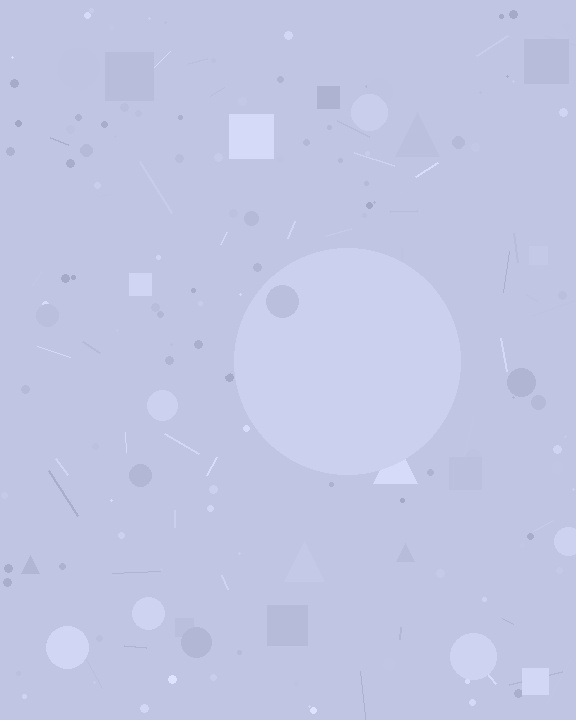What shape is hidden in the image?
A circle is hidden in the image.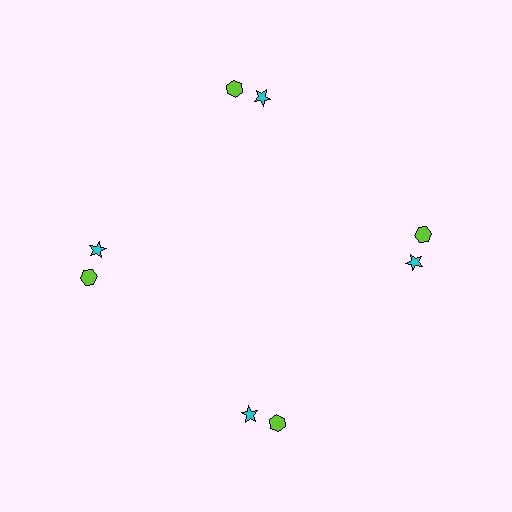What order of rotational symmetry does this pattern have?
This pattern has 4-fold rotational symmetry.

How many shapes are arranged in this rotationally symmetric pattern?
There are 8 shapes, arranged in 4 groups of 2.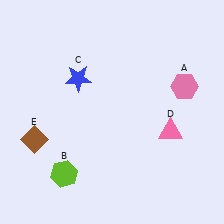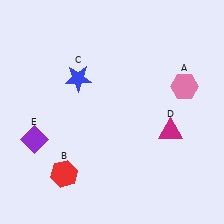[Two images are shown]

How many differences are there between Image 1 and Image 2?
There are 3 differences between the two images.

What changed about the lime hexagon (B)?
In Image 1, B is lime. In Image 2, it changed to red.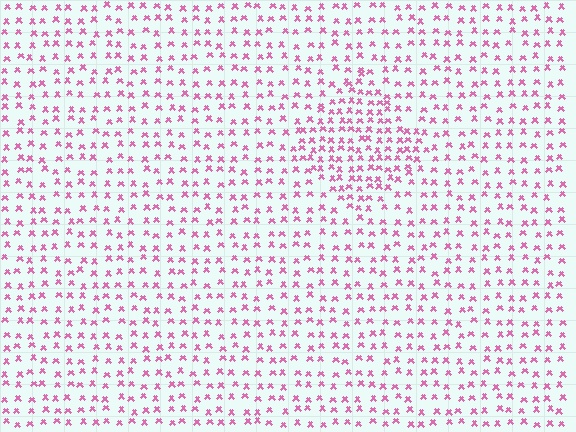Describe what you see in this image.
The image contains small pink elements arranged at two different densities. A diamond-shaped region is visible where the elements are more densely packed than the surrounding area.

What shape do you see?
I see a diamond.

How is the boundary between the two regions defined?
The boundary is defined by a change in element density (approximately 1.7x ratio). All elements are the same color, size, and shape.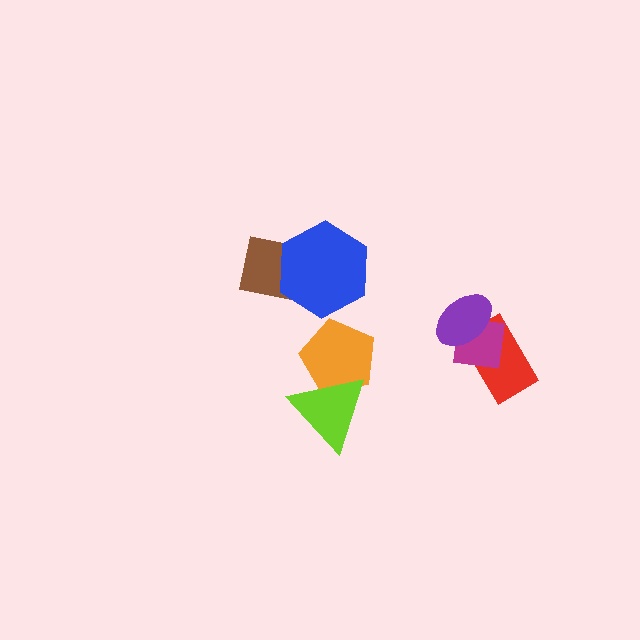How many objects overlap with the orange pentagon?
1 object overlaps with the orange pentagon.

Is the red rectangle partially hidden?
Yes, it is partially covered by another shape.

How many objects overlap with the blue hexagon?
1 object overlaps with the blue hexagon.